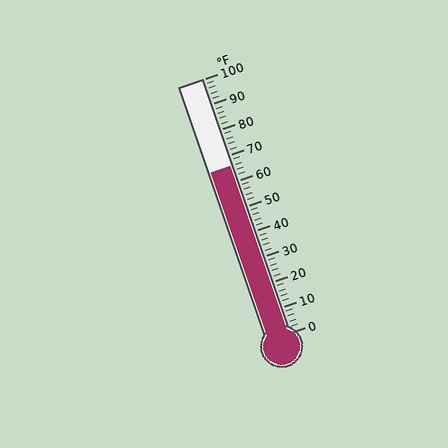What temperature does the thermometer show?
The thermometer shows approximately 66°F.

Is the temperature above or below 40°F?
The temperature is above 40°F.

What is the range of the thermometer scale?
The thermometer scale ranges from 0°F to 100°F.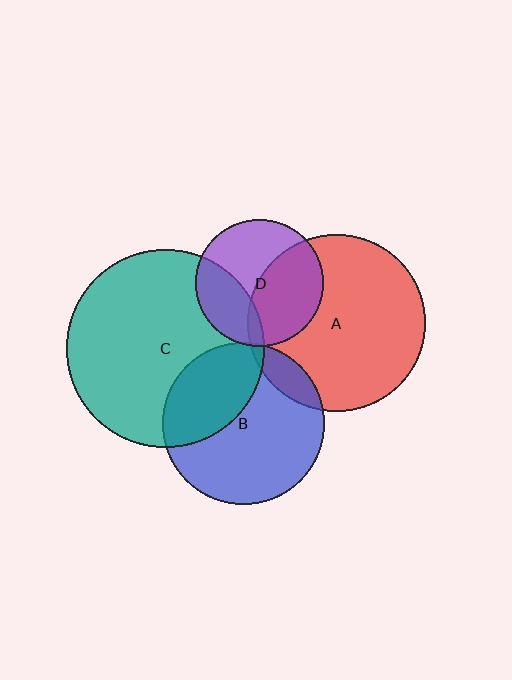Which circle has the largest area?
Circle C (teal).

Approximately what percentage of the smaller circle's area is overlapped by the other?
Approximately 35%.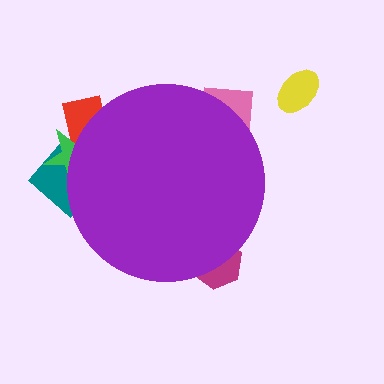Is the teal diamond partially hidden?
Yes, the teal diamond is partially hidden behind the purple circle.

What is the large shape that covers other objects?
A purple circle.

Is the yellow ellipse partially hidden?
No, the yellow ellipse is fully visible.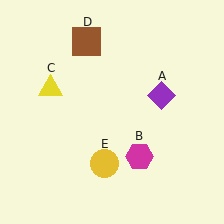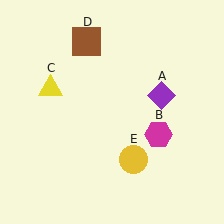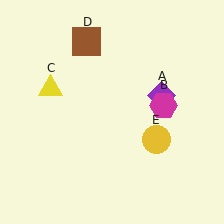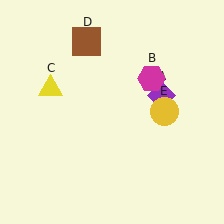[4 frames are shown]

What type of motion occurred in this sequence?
The magenta hexagon (object B), yellow circle (object E) rotated counterclockwise around the center of the scene.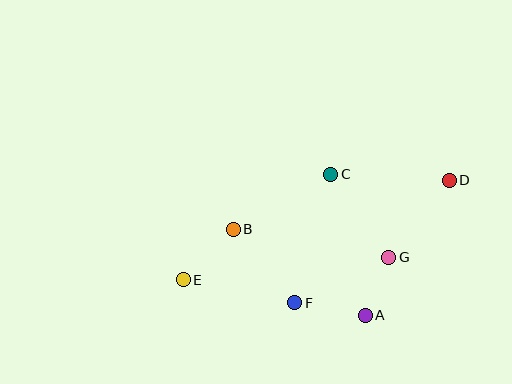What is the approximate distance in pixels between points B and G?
The distance between B and G is approximately 158 pixels.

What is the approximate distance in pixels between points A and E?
The distance between A and E is approximately 185 pixels.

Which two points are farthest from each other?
Points D and E are farthest from each other.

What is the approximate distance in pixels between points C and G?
The distance between C and G is approximately 101 pixels.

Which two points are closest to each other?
Points A and G are closest to each other.